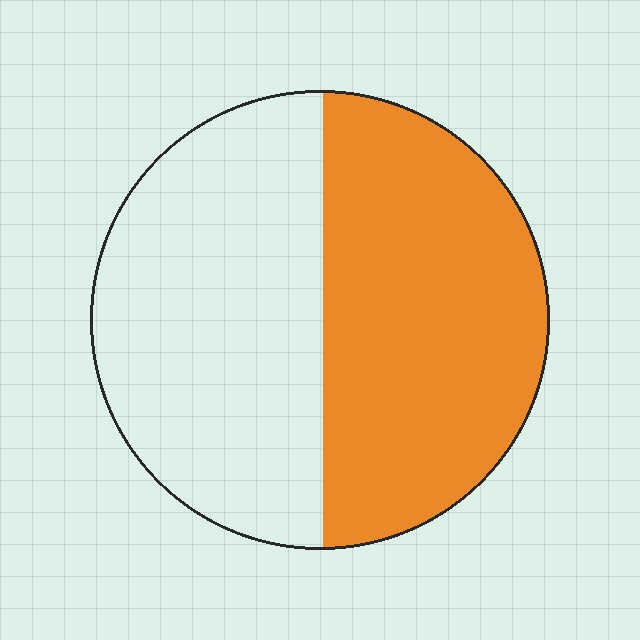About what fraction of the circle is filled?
About one half (1/2).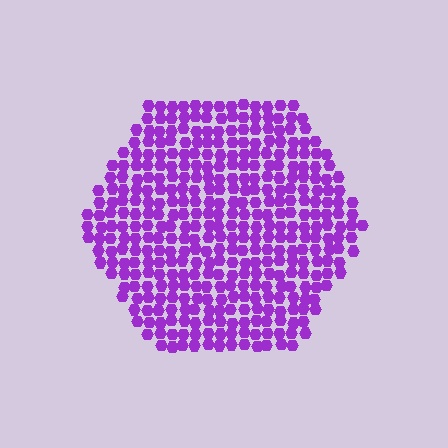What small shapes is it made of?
It is made of small hexagons.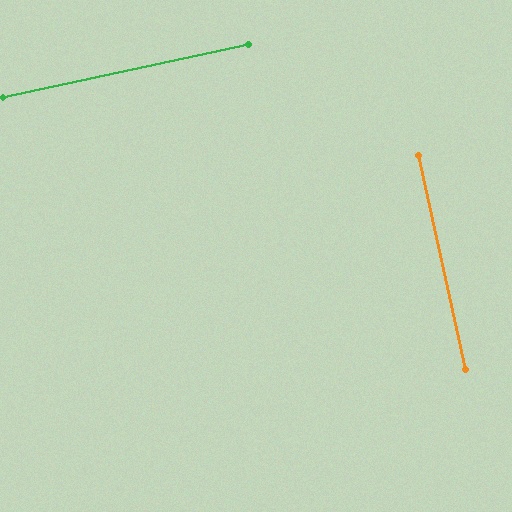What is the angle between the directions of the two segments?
Approximately 90 degrees.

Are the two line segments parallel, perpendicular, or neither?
Perpendicular — they meet at approximately 90°.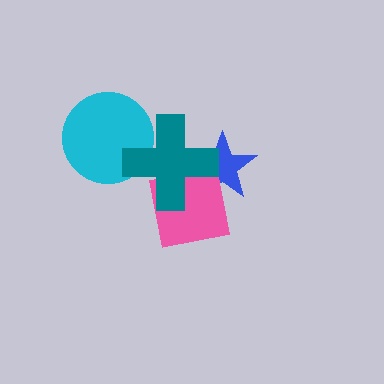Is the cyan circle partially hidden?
Yes, it is partially covered by another shape.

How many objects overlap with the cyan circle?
1 object overlaps with the cyan circle.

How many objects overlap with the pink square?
2 objects overlap with the pink square.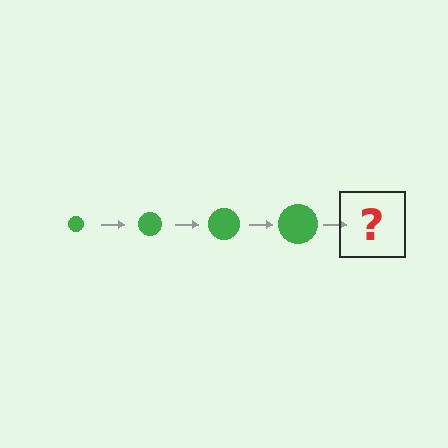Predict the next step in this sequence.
The next step is a green circle, larger than the previous one.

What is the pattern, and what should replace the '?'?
The pattern is that the circle gets progressively larger each step. The '?' should be a green circle, larger than the previous one.